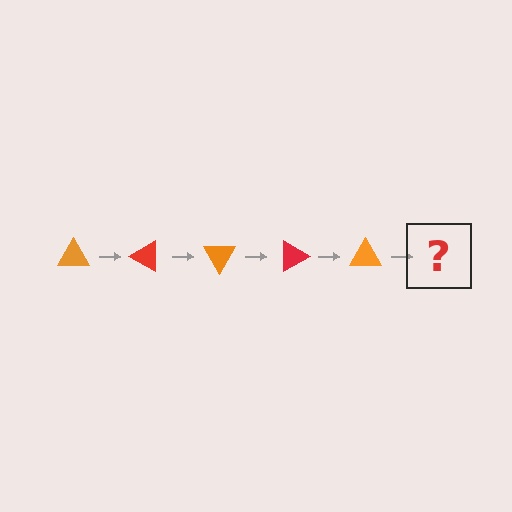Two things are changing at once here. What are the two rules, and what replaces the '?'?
The two rules are that it rotates 30 degrees each step and the color cycles through orange and red. The '?' should be a red triangle, rotated 150 degrees from the start.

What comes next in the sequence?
The next element should be a red triangle, rotated 150 degrees from the start.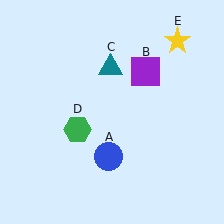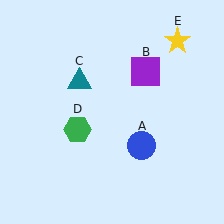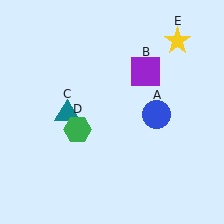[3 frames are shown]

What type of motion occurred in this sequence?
The blue circle (object A), teal triangle (object C) rotated counterclockwise around the center of the scene.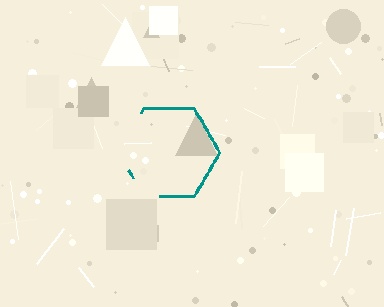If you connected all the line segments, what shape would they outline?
They would outline a hexagon.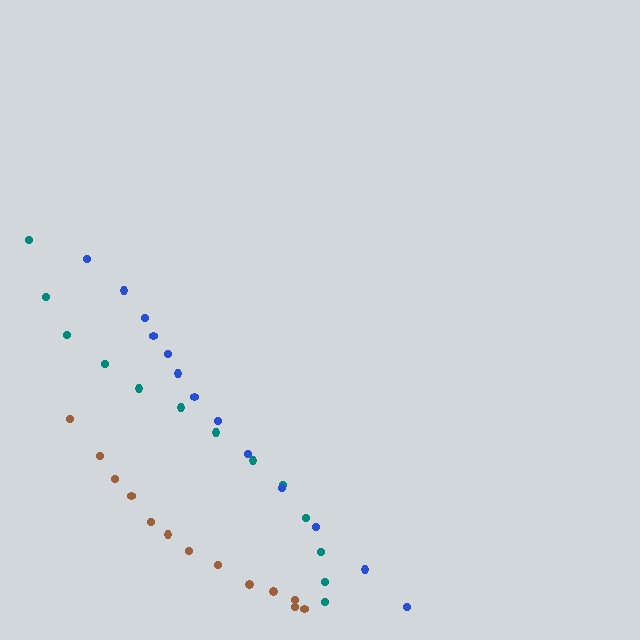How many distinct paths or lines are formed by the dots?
There are 3 distinct paths.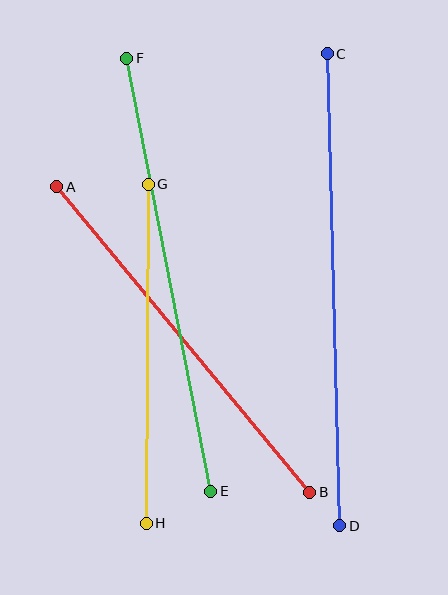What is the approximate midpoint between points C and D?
The midpoint is at approximately (334, 290) pixels.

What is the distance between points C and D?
The distance is approximately 472 pixels.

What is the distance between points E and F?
The distance is approximately 441 pixels.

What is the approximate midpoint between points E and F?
The midpoint is at approximately (169, 275) pixels.